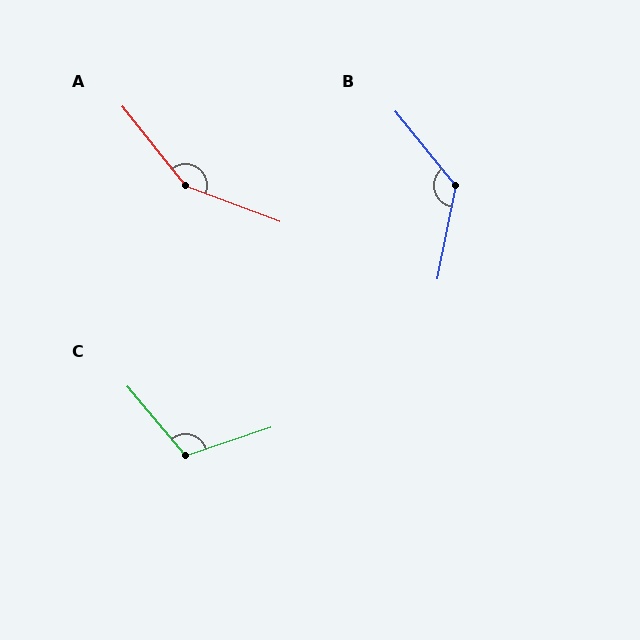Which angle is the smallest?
C, at approximately 111 degrees.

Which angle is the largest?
A, at approximately 149 degrees.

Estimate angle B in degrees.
Approximately 130 degrees.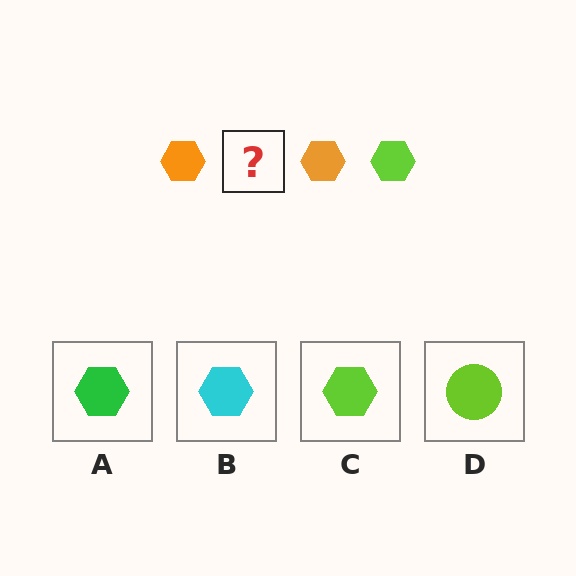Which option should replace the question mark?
Option C.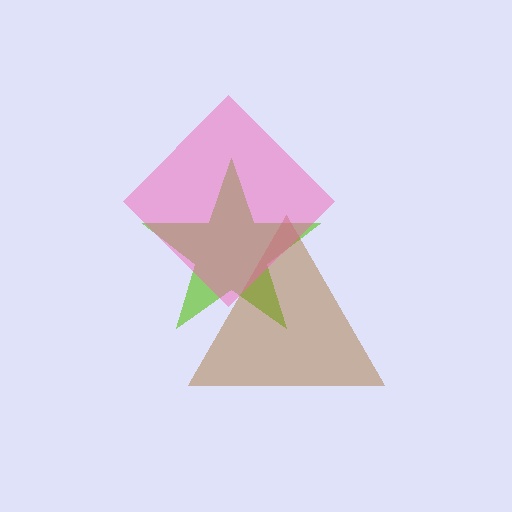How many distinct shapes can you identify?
There are 3 distinct shapes: a lime star, a brown triangle, a pink diamond.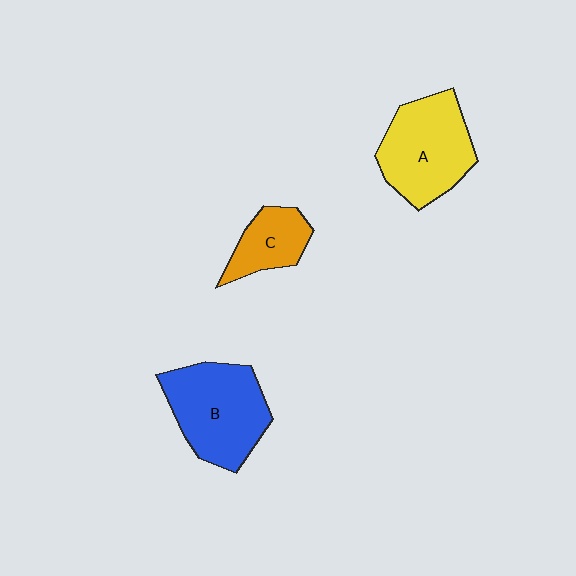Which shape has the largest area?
Shape B (blue).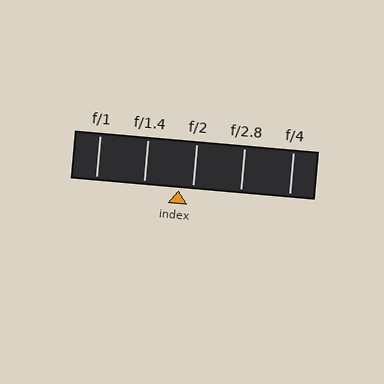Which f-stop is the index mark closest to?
The index mark is closest to f/2.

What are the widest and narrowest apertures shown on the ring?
The widest aperture shown is f/1 and the narrowest is f/4.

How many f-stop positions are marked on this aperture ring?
There are 5 f-stop positions marked.